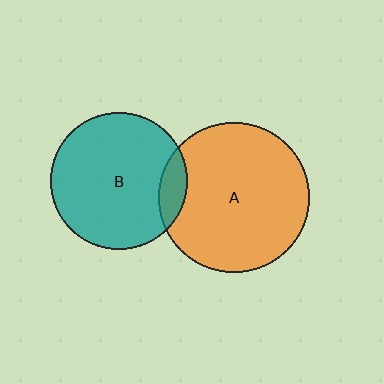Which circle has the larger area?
Circle A (orange).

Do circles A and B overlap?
Yes.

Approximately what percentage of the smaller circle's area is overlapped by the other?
Approximately 10%.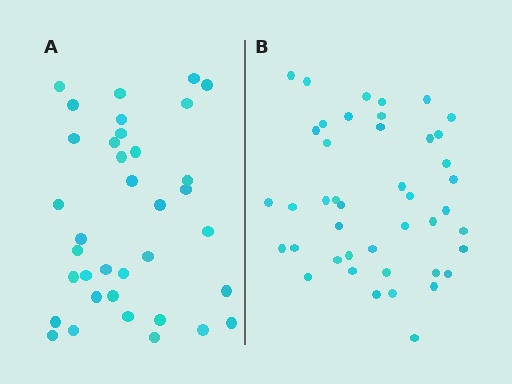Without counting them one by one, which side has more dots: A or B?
Region B (the right region) has more dots.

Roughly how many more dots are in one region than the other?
Region B has roughly 8 or so more dots than region A.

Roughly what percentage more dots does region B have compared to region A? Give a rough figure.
About 20% more.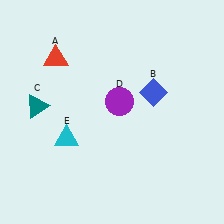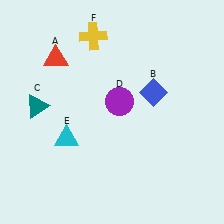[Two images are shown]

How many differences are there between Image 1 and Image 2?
There is 1 difference between the two images.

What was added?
A yellow cross (F) was added in Image 2.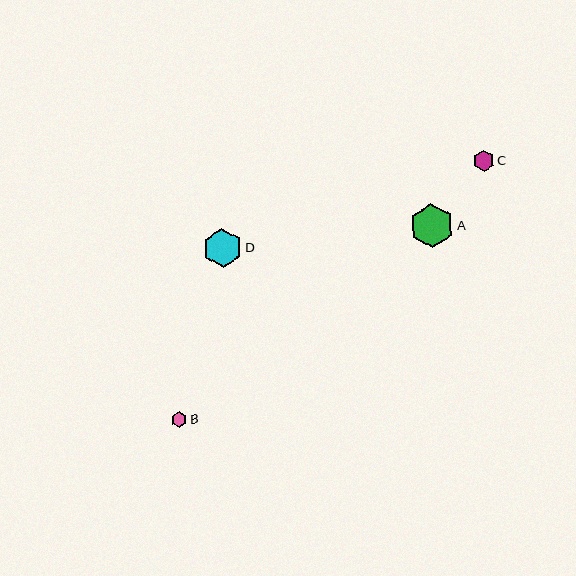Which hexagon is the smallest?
Hexagon B is the smallest with a size of approximately 16 pixels.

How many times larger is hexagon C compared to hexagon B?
Hexagon C is approximately 1.3 times the size of hexagon B.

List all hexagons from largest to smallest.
From largest to smallest: A, D, C, B.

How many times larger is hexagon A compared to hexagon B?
Hexagon A is approximately 2.8 times the size of hexagon B.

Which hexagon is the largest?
Hexagon A is the largest with a size of approximately 44 pixels.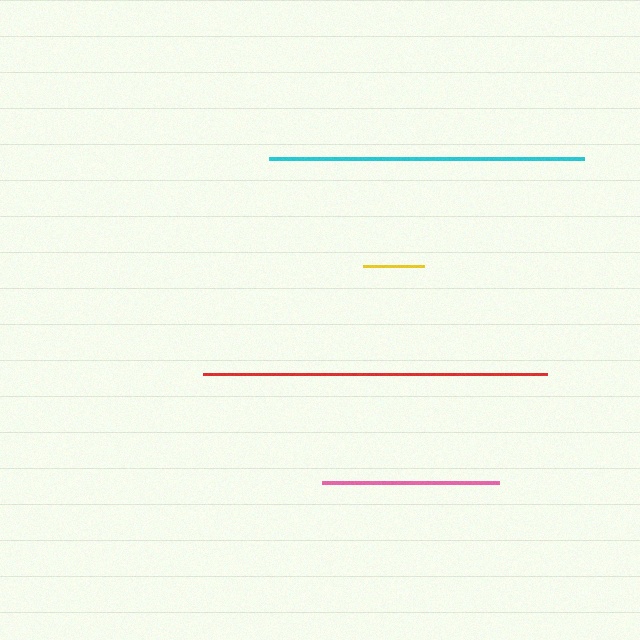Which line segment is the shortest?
The yellow line is the shortest at approximately 60 pixels.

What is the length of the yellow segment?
The yellow segment is approximately 60 pixels long.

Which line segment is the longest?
The red line is the longest at approximately 344 pixels.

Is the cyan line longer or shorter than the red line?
The red line is longer than the cyan line.